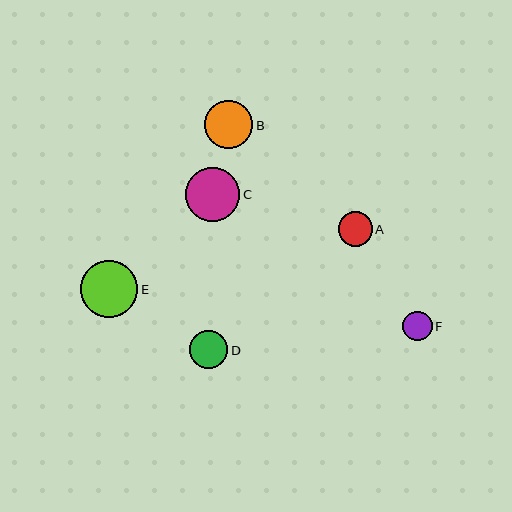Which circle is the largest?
Circle E is the largest with a size of approximately 57 pixels.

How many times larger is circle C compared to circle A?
Circle C is approximately 1.6 times the size of circle A.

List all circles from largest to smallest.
From largest to smallest: E, C, B, D, A, F.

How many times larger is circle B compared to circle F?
Circle B is approximately 1.6 times the size of circle F.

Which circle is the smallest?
Circle F is the smallest with a size of approximately 29 pixels.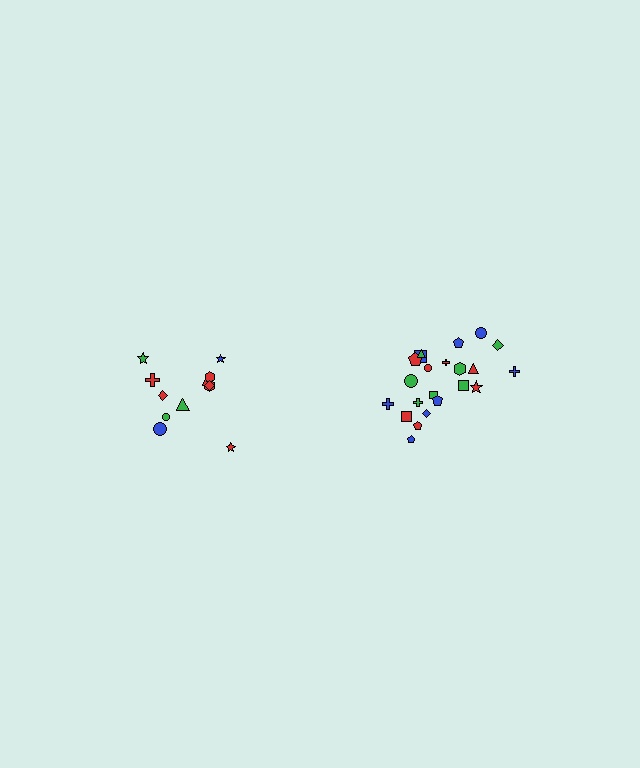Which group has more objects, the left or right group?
The right group.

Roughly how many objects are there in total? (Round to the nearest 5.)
Roughly 35 objects in total.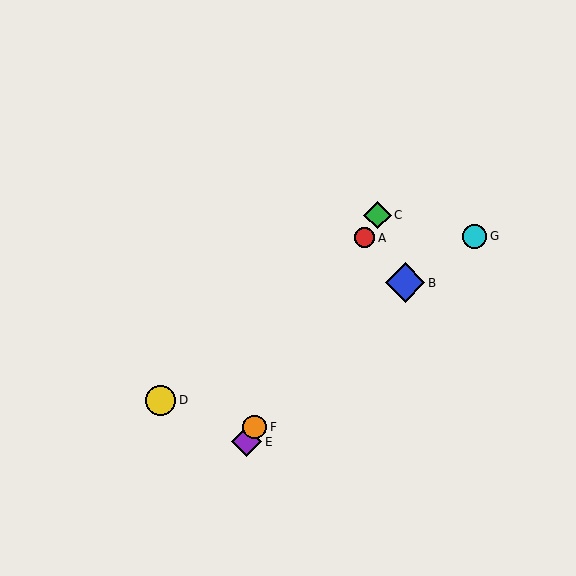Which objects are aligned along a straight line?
Objects A, C, E, F are aligned along a straight line.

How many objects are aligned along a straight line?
4 objects (A, C, E, F) are aligned along a straight line.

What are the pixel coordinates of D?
Object D is at (161, 400).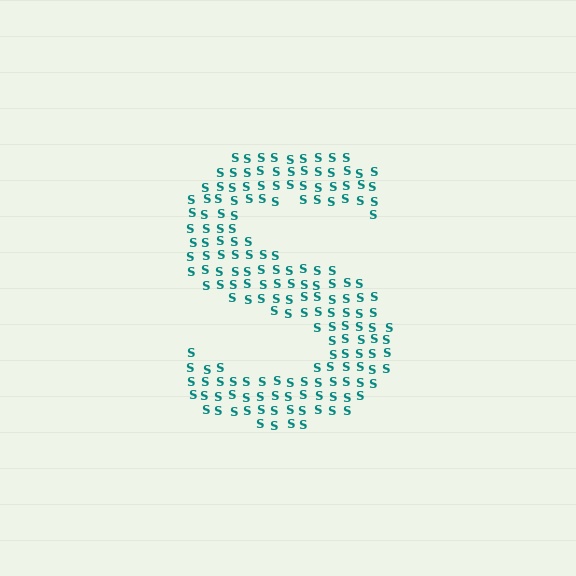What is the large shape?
The large shape is the letter S.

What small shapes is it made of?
It is made of small letter S's.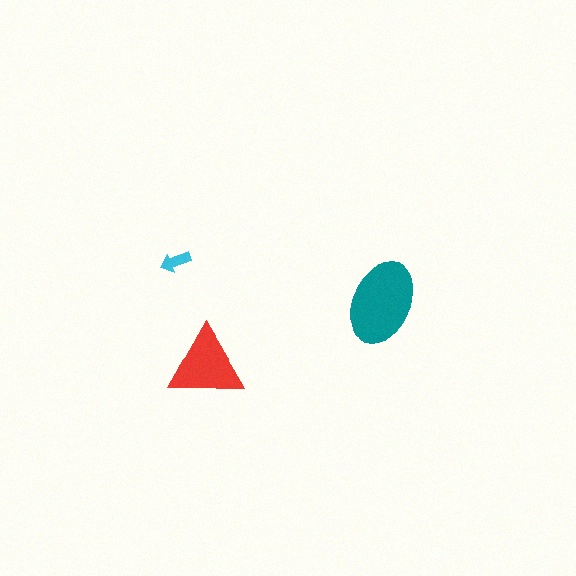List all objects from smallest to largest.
The cyan arrow, the red triangle, the teal ellipse.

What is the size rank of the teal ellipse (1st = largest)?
1st.